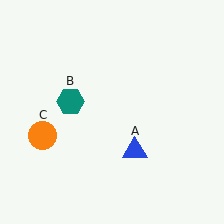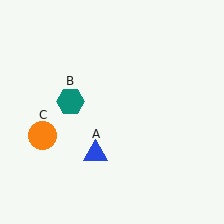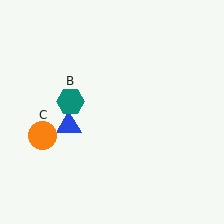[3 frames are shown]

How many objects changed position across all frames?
1 object changed position: blue triangle (object A).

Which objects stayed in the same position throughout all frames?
Teal hexagon (object B) and orange circle (object C) remained stationary.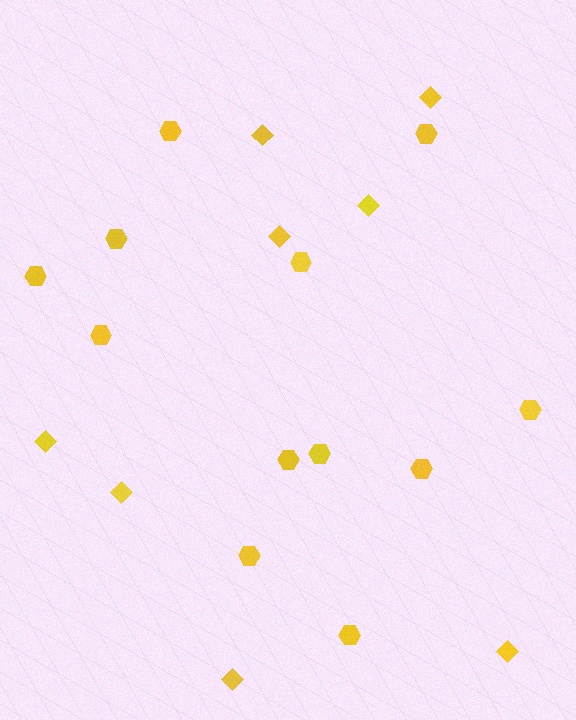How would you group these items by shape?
There are 2 groups: one group of hexagons (12) and one group of diamonds (8).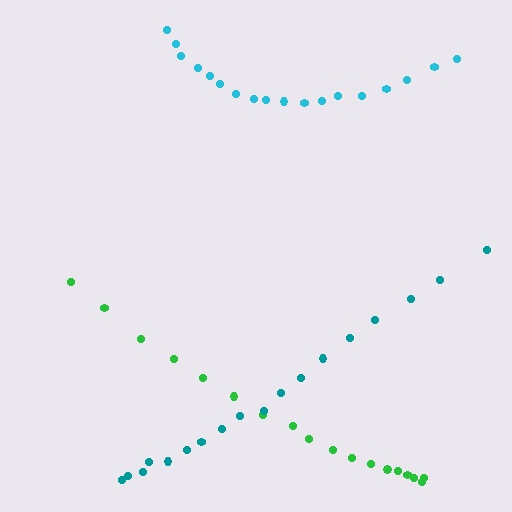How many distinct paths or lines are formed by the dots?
There are 3 distinct paths.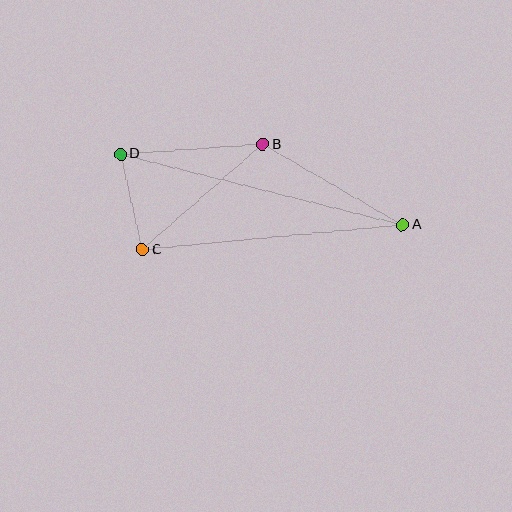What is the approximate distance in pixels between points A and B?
The distance between A and B is approximately 161 pixels.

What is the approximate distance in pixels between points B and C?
The distance between B and C is approximately 160 pixels.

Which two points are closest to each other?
Points C and D are closest to each other.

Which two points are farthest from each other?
Points A and D are farthest from each other.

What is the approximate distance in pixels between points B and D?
The distance between B and D is approximately 143 pixels.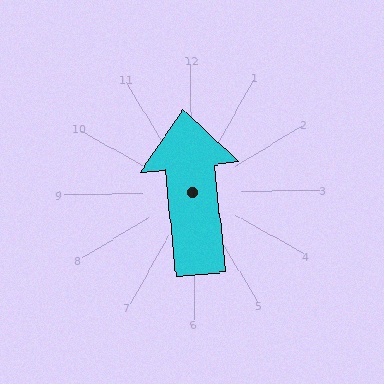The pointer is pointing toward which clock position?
Roughly 12 o'clock.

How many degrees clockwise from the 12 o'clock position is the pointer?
Approximately 355 degrees.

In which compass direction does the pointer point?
North.